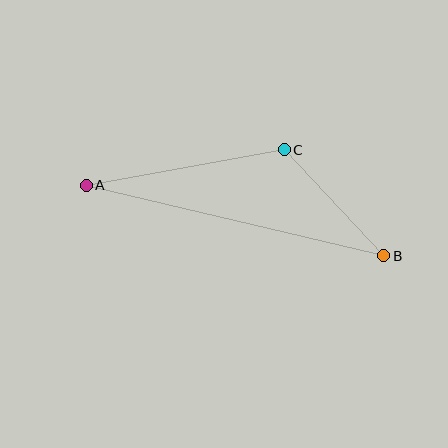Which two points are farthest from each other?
Points A and B are farthest from each other.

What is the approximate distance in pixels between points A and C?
The distance between A and C is approximately 201 pixels.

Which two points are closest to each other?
Points B and C are closest to each other.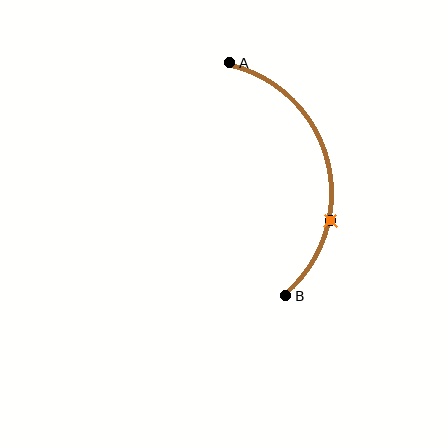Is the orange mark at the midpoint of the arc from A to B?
No. The orange mark lies on the arc but is closer to endpoint B. The arc midpoint would be at the point on the curve equidistant along the arc from both A and B.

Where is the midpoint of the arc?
The arc midpoint is the point on the curve farthest from the straight line joining A and B. It sits to the right of that line.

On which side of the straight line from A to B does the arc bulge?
The arc bulges to the right of the straight line connecting A and B.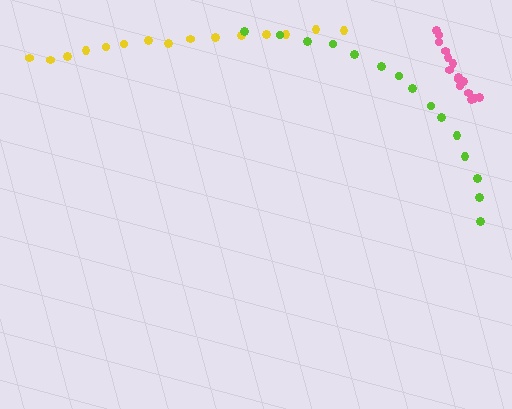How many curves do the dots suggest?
There are 3 distinct paths.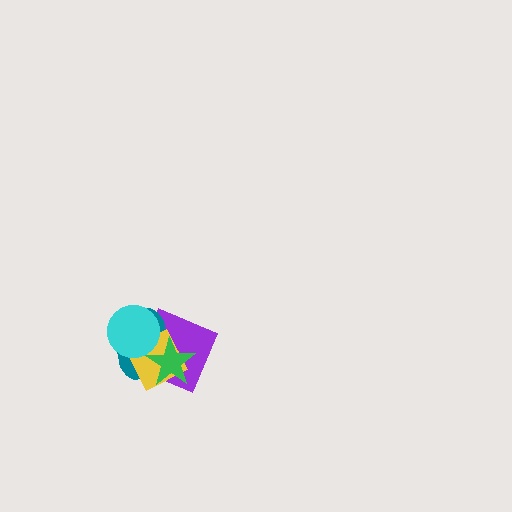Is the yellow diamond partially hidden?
Yes, it is partially covered by another shape.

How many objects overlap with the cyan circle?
3 objects overlap with the cyan circle.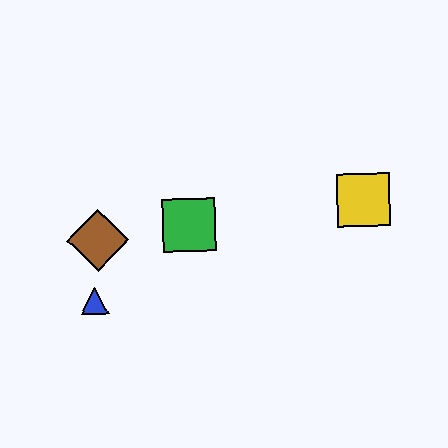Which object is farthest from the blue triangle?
The yellow square is farthest from the blue triangle.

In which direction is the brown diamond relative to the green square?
The brown diamond is to the left of the green square.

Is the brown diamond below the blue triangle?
No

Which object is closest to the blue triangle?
The brown diamond is closest to the blue triangle.